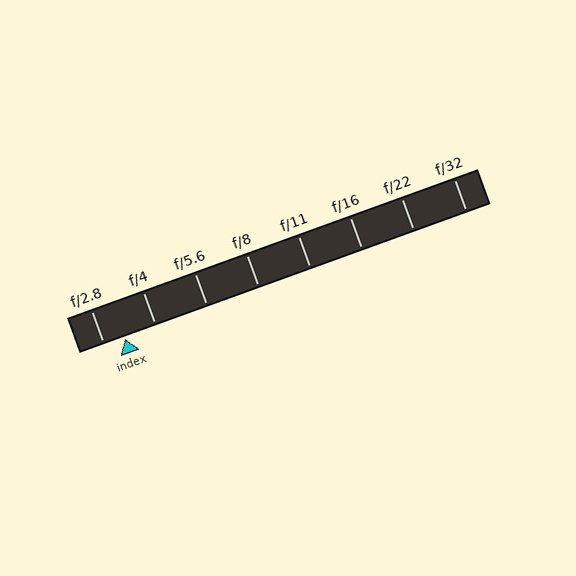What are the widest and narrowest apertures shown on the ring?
The widest aperture shown is f/2.8 and the narrowest is f/32.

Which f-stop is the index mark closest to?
The index mark is closest to f/2.8.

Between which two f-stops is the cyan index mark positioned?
The index mark is between f/2.8 and f/4.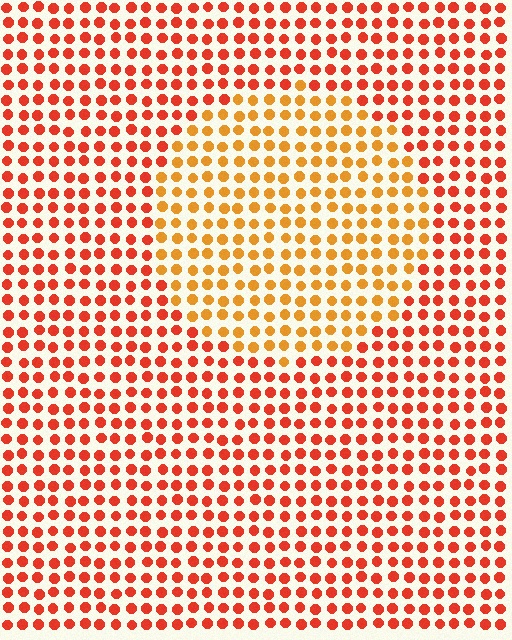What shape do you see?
I see a circle.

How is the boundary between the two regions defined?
The boundary is defined purely by a slight shift in hue (about 30 degrees). Spacing, size, and orientation are identical on both sides.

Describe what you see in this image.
The image is filled with small red elements in a uniform arrangement. A circle-shaped region is visible where the elements are tinted to a slightly different hue, forming a subtle color boundary.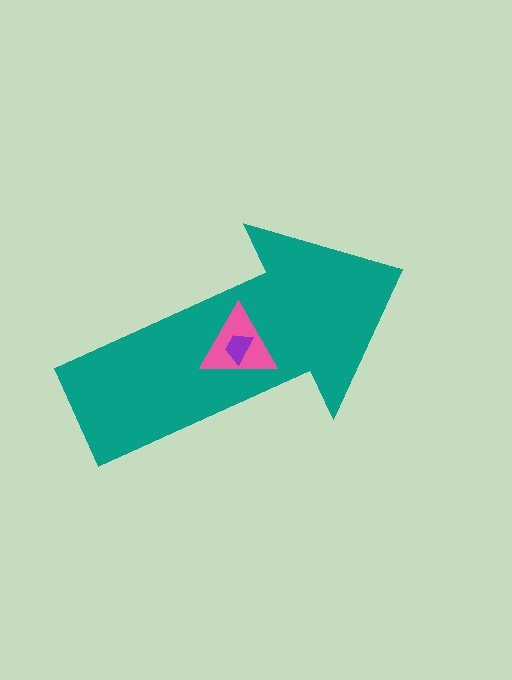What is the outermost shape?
The teal arrow.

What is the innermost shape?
The purple trapezoid.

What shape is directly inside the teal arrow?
The pink triangle.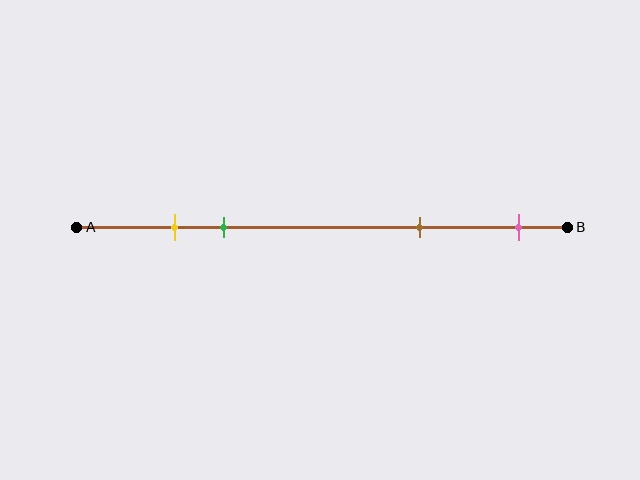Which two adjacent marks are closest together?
The yellow and green marks are the closest adjacent pair.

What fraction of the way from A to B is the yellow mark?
The yellow mark is approximately 20% (0.2) of the way from A to B.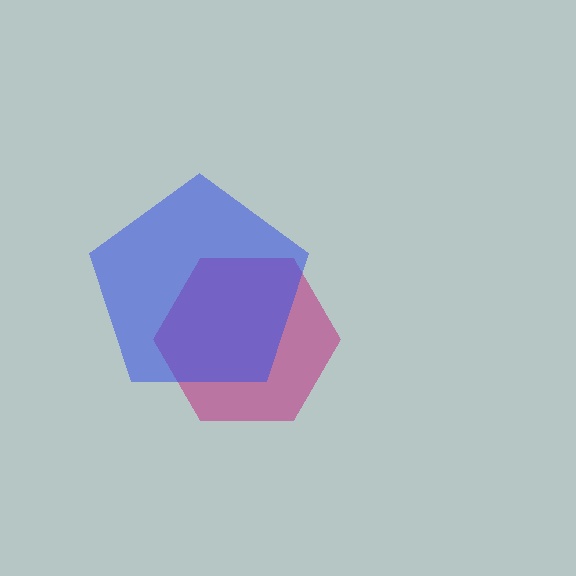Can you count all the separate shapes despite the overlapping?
Yes, there are 2 separate shapes.